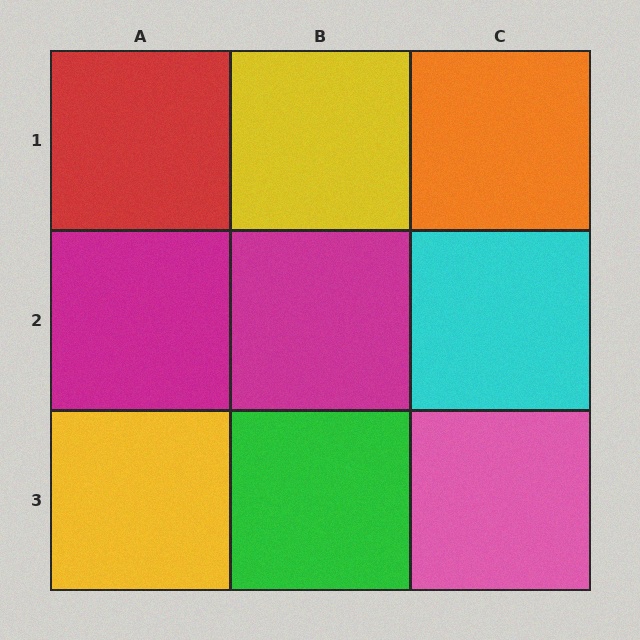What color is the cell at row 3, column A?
Yellow.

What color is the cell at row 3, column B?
Green.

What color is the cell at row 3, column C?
Pink.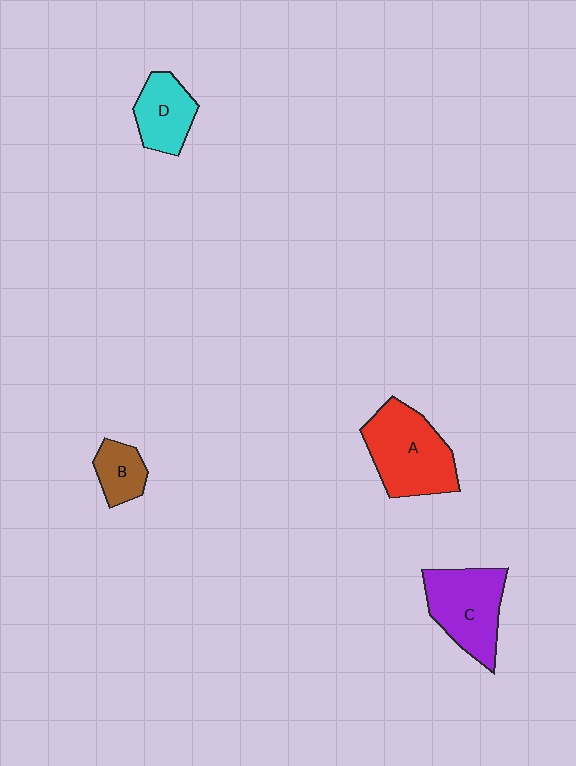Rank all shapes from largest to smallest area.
From largest to smallest: A (red), C (purple), D (cyan), B (brown).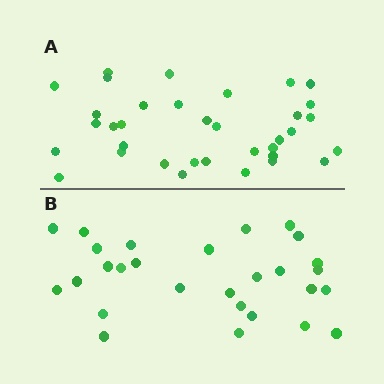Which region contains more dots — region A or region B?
Region A (the top region) has more dots.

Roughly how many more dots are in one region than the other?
Region A has roughly 8 or so more dots than region B.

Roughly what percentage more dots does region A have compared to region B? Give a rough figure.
About 25% more.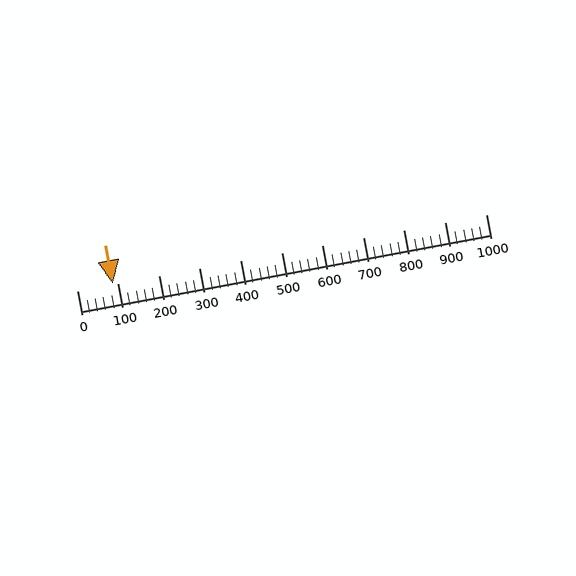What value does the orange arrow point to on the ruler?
The orange arrow points to approximately 89.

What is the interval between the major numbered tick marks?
The major tick marks are spaced 100 units apart.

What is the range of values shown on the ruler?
The ruler shows values from 0 to 1000.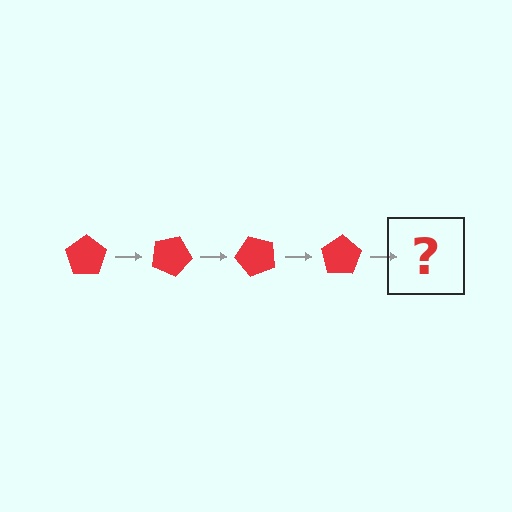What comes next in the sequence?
The next element should be a red pentagon rotated 100 degrees.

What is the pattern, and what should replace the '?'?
The pattern is that the pentagon rotates 25 degrees each step. The '?' should be a red pentagon rotated 100 degrees.